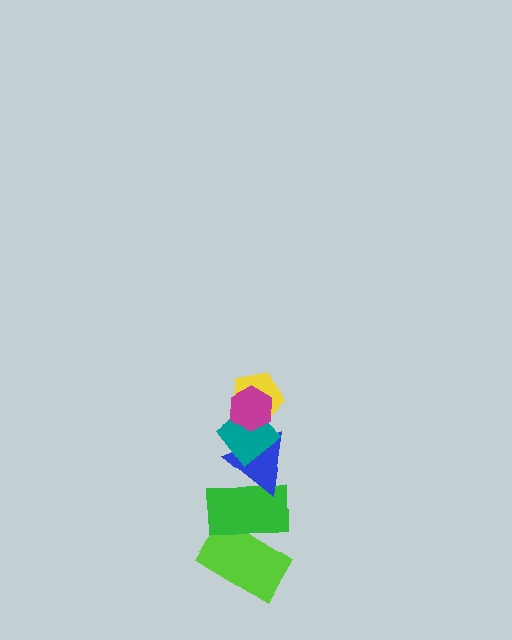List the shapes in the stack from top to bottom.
From top to bottom: the magenta hexagon, the yellow pentagon, the teal diamond, the blue triangle, the green rectangle, the lime rectangle.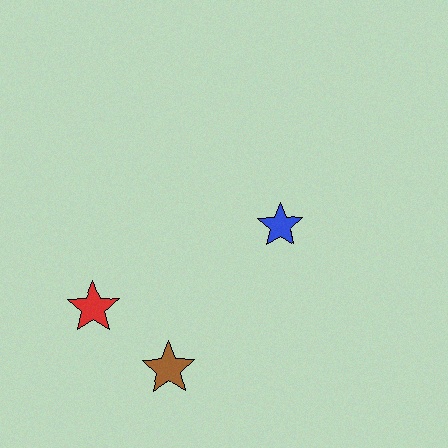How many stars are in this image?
There are 3 stars.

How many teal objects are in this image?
There are no teal objects.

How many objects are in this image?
There are 3 objects.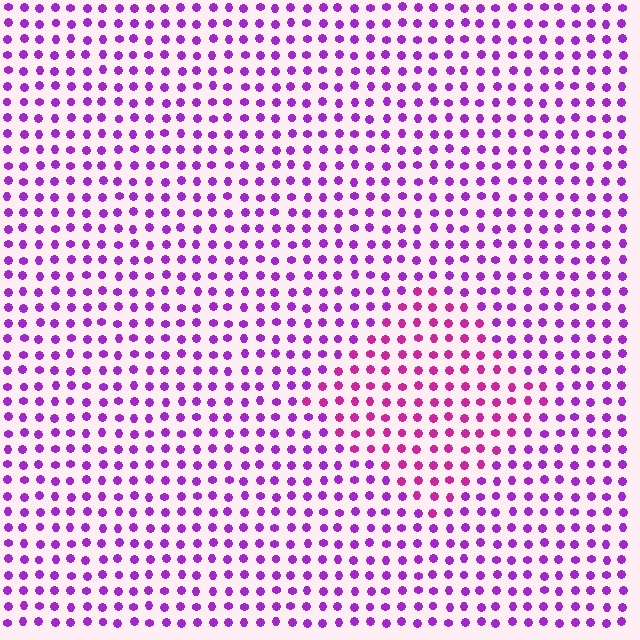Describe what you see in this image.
The image is filled with small purple elements in a uniform arrangement. A diamond-shaped region is visible where the elements are tinted to a slightly different hue, forming a subtle color boundary.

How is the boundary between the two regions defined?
The boundary is defined purely by a slight shift in hue (about 31 degrees). Spacing, size, and orientation are identical on both sides.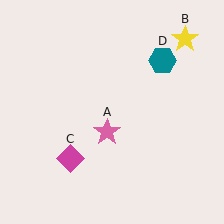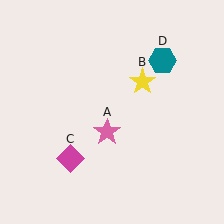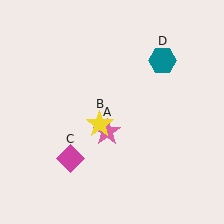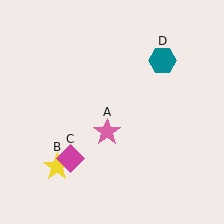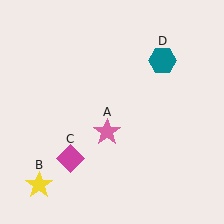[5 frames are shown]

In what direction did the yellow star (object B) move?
The yellow star (object B) moved down and to the left.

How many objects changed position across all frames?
1 object changed position: yellow star (object B).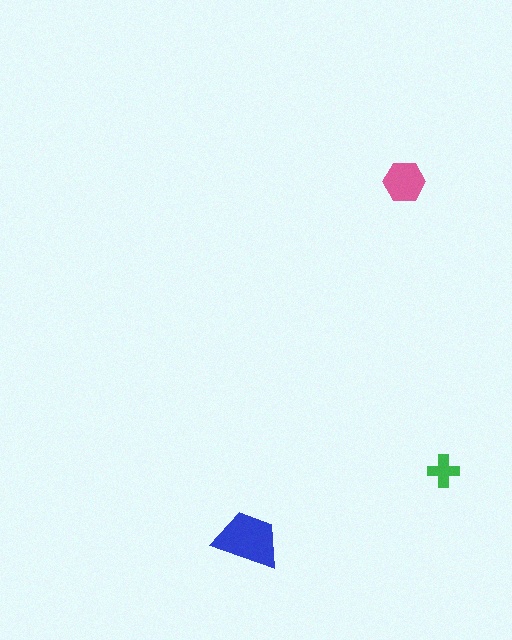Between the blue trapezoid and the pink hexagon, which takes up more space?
The blue trapezoid.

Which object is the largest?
The blue trapezoid.